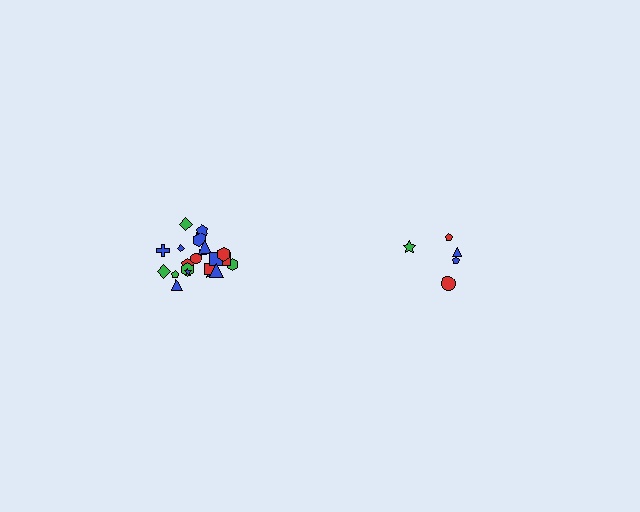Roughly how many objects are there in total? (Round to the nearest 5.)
Roughly 25 objects in total.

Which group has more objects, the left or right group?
The left group.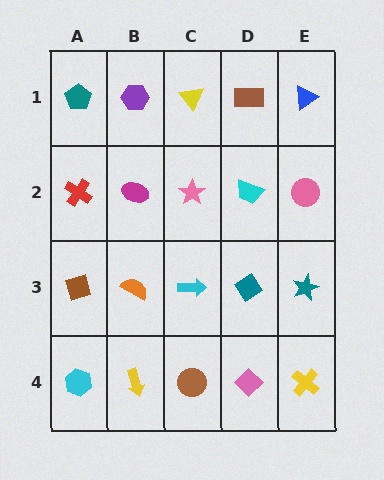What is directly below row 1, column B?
A magenta ellipse.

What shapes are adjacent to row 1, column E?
A pink circle (row 2, column E), a brown rectangle (row 1, column D).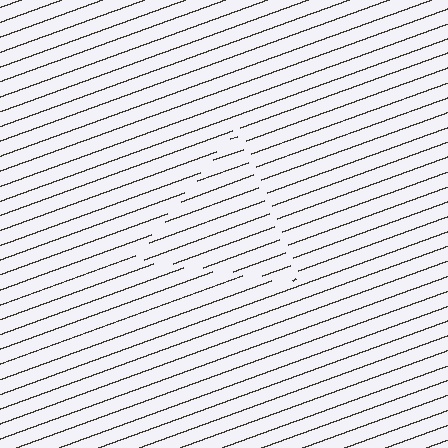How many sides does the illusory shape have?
3 sides — the line-ends trace a triangle.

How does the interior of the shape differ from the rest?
The interior of the shape contains the same grating, shifted by half a period — the contour is defined by the phase discontinuity where line-ends from the inner and outer gratings abut.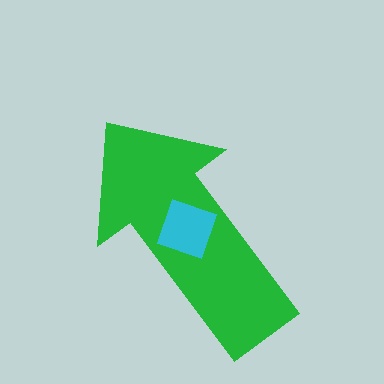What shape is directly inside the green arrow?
The cyan square.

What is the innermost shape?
The cyan square.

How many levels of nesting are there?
2.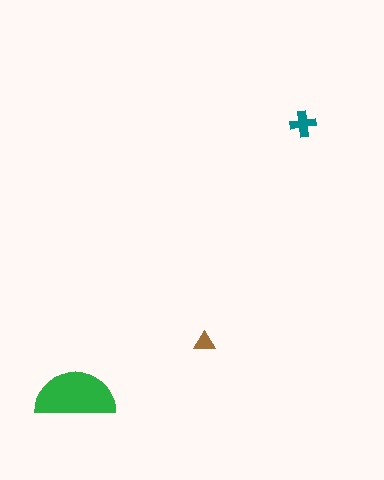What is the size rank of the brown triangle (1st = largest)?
3rd.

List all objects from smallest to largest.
The brown triangle, the teal cross, the green semicircle.